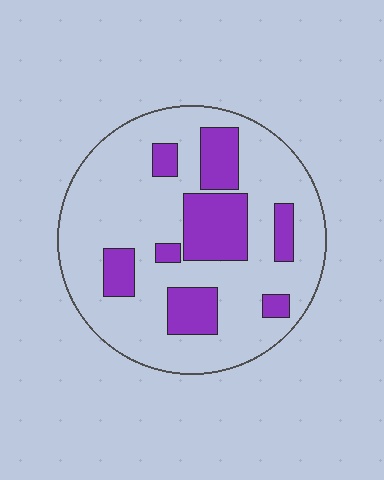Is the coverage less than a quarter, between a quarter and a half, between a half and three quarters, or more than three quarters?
Less than a quarter.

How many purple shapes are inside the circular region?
8.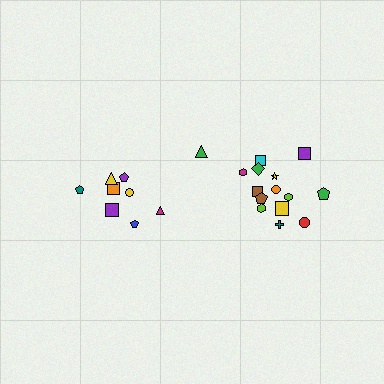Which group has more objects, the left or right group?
The right group.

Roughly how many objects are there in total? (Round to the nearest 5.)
Roughly 25 objects in total.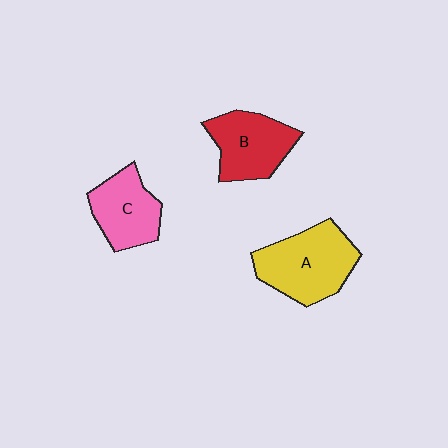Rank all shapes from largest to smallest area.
From largest to smallest: A (yellow), B (red), C (pink).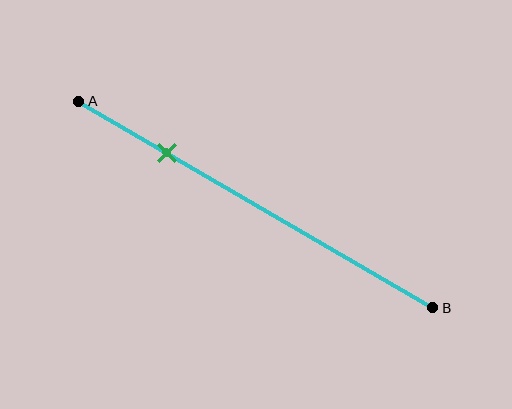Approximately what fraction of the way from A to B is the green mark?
The green mark is approximately 25% of the way from A to B.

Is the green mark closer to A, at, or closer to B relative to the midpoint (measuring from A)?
The green mark is closer to point A than the midpoint of segment AB.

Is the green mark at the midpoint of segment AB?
No, the mark is at about 25% from A, not at the 50% midpoint.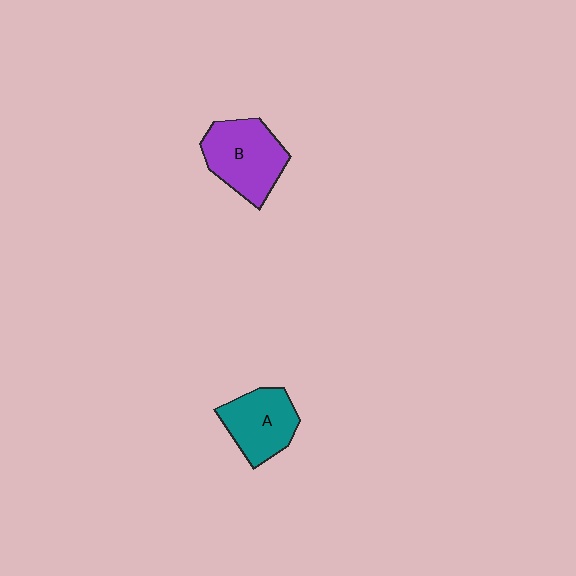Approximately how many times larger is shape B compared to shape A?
Approximately 1.2 times.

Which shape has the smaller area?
Shape A (teal).